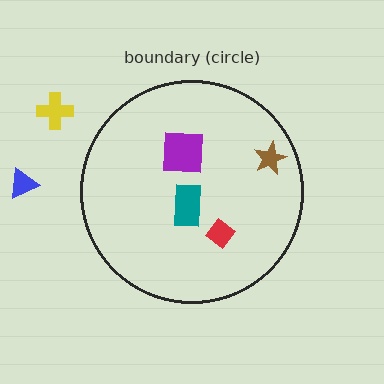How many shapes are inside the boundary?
4 inside, 2 outside.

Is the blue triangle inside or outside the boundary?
Outside.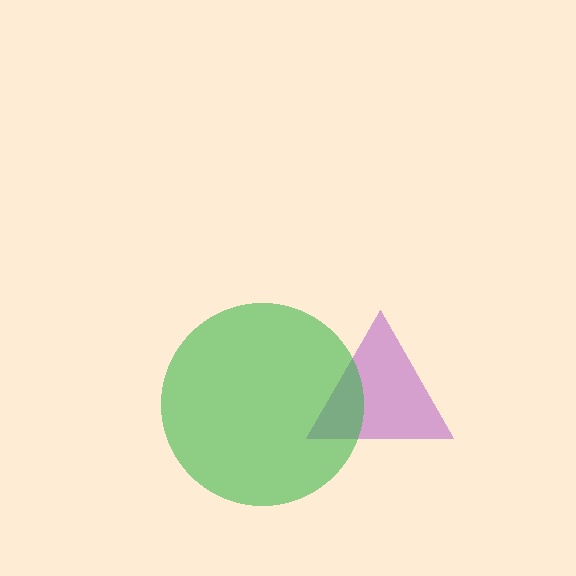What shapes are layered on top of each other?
The layered shapes are: a purple triangle, a green circle.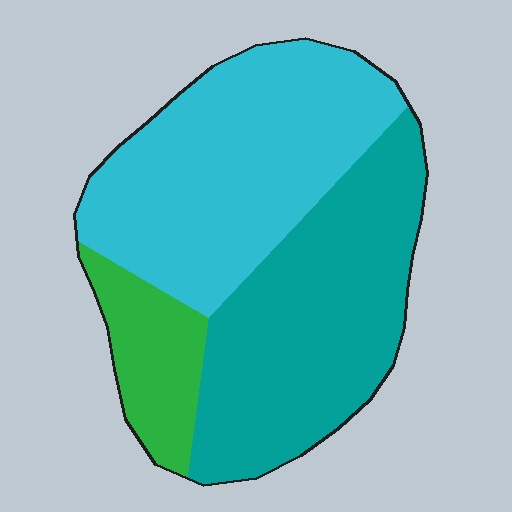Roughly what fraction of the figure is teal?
Teal covers around 40% of the figure.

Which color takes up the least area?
Green, at roughly 15%.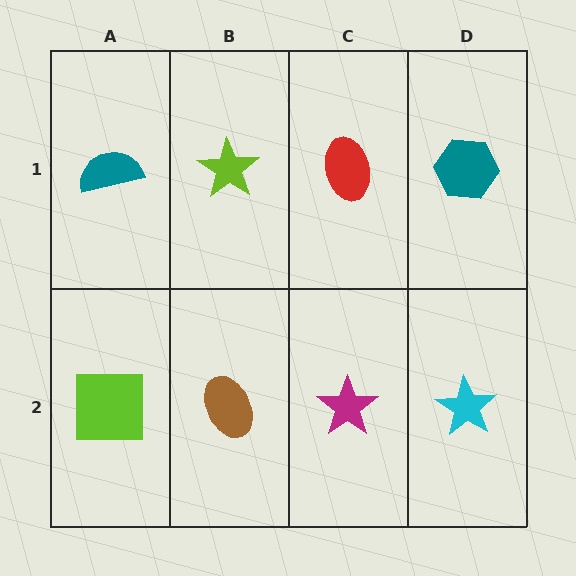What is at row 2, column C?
A magenta star.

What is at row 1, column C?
A red ellipse.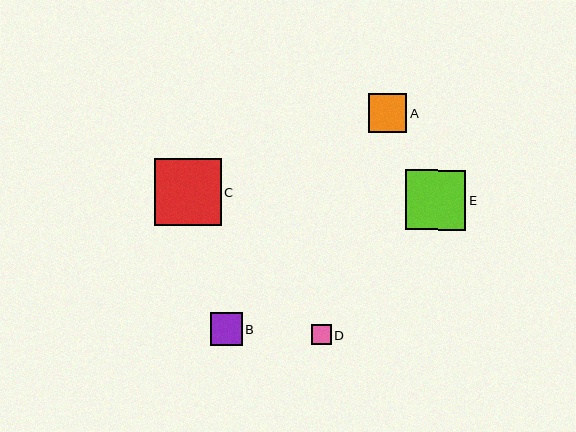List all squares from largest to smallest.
From largest to smallest: C, E, A, B, D.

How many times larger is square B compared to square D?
Square B is approximately 1.6 times the size of square D.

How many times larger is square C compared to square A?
Square C is approximately 1.7 times the size of square A.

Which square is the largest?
Square C is the largest with a size of approximately 67 pixels.